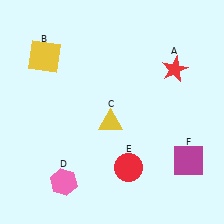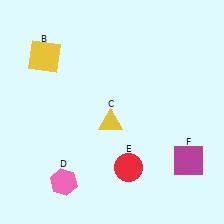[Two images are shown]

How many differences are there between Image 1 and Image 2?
There is 1 difference between the two images.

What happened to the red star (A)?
The red star (A) was removed in Image 2. It was in the top-right area of Image 1.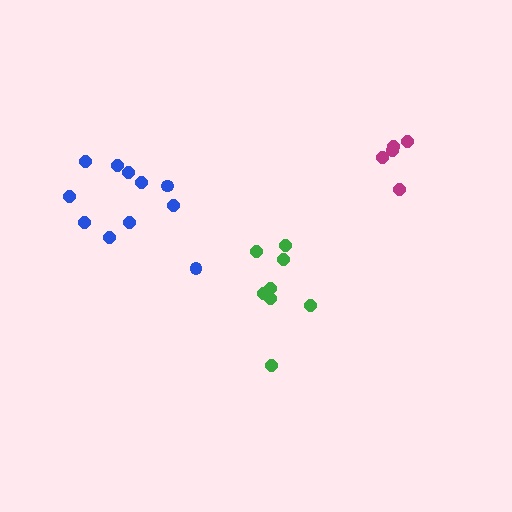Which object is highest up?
The magenta cluster is topmost.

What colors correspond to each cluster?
The clusters are colored: magenta, blue, green.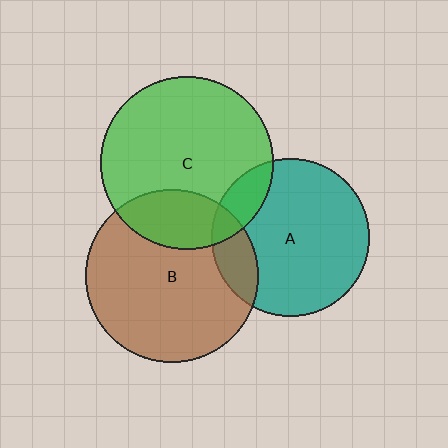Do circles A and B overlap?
Yes.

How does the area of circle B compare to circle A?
Approximately 1.2 times.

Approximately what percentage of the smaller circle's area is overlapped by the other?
Approximately 15%.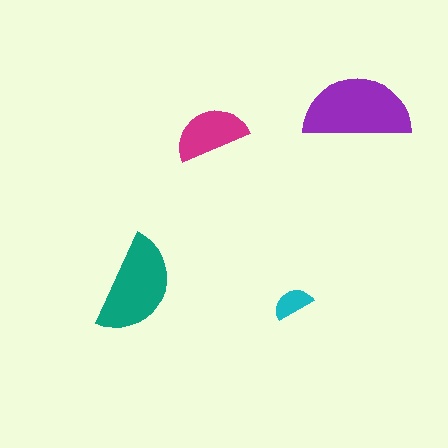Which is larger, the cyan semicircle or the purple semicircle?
The purple one.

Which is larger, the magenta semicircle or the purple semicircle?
The purple one.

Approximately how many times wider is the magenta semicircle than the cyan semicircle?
About 2 times wider.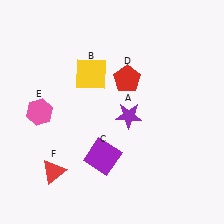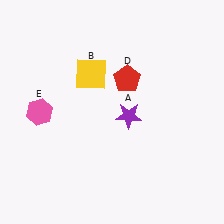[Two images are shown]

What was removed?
The purple square (C), the red triangle (F) were removed in Image 2.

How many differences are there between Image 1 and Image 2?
There are 2 differences between the two images.